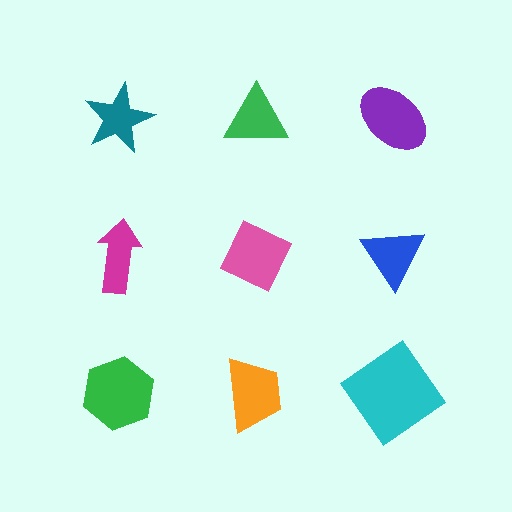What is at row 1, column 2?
A green triangle.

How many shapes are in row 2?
3 shapes.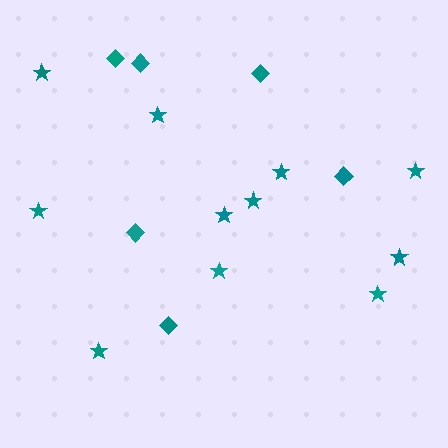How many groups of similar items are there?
There are 2 groups: one group of stars (11) and one group of diamonds (6).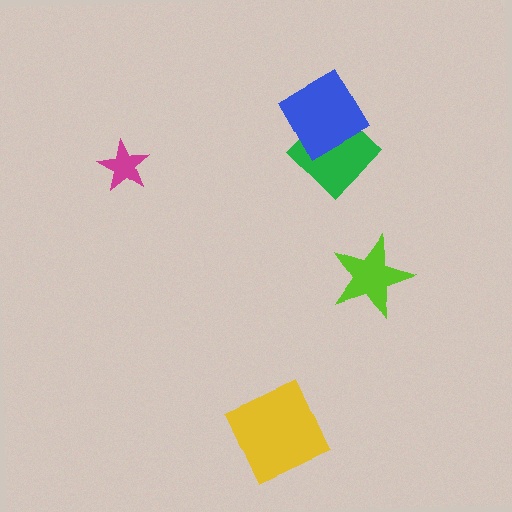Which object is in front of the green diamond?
The blue diamond is in front of the green diamond.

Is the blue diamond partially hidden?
No, no other shape covers it.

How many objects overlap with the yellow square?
0 objects overlap with the yellow square.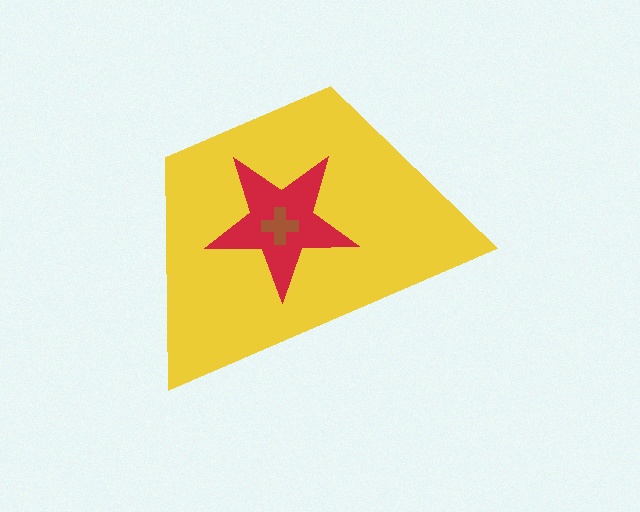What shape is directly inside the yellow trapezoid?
The red star.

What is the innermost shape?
The brown cross.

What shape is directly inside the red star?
The brown cross.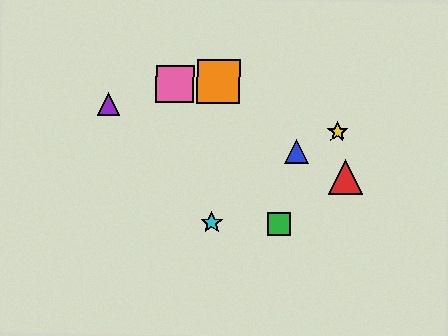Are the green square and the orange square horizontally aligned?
No, the green square is at y≈224 and the orange square is at y≈81.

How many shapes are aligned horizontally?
2 shapes (the green square, the cyan star) are aligned horizontally.